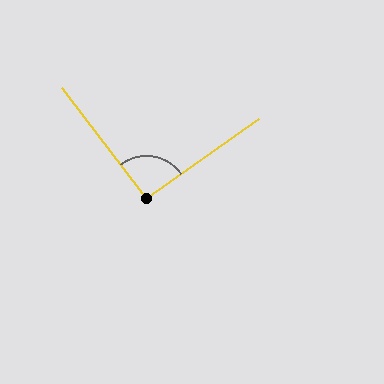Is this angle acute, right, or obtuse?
It is approximately a right angle.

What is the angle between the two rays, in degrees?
Approximately 92 degrees.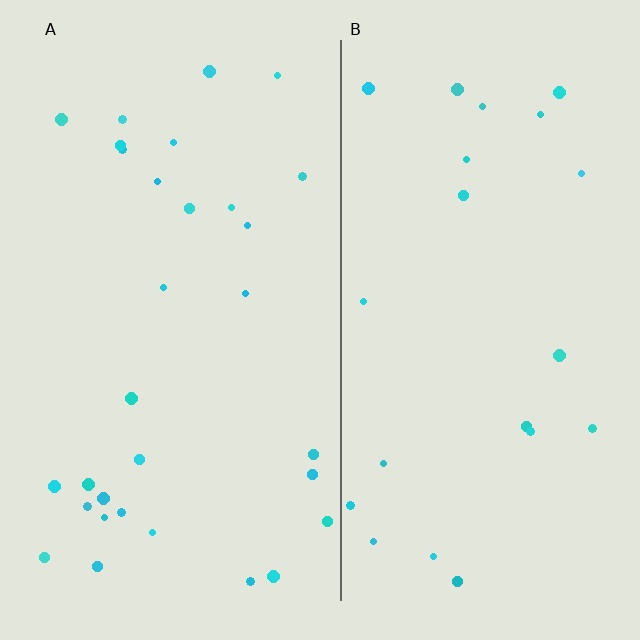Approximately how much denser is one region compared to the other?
Approximately 1.4× — region A over region B.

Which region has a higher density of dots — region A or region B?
A (the left).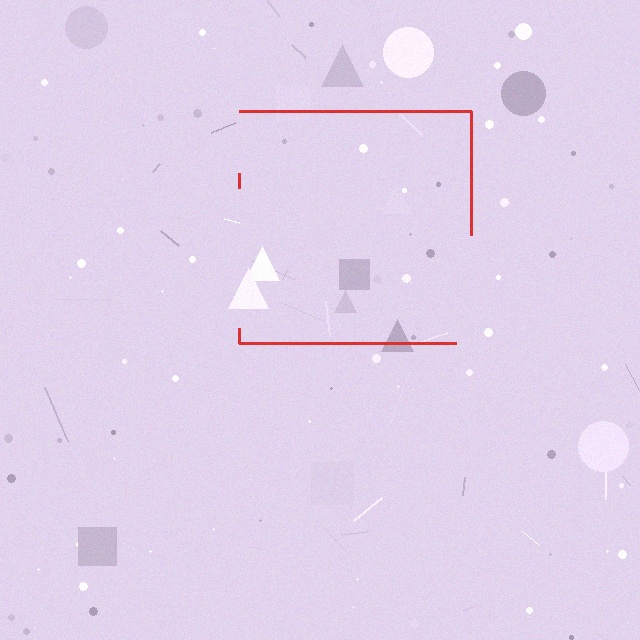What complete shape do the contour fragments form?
The contour fragments form a square.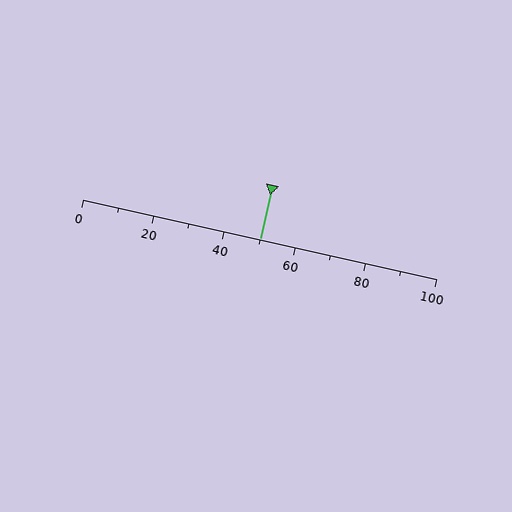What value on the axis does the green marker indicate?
The marker indicates approximately 50.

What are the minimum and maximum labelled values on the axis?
The axis runs from 0 to 100.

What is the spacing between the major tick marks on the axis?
The major ticks are spaced 20 apart.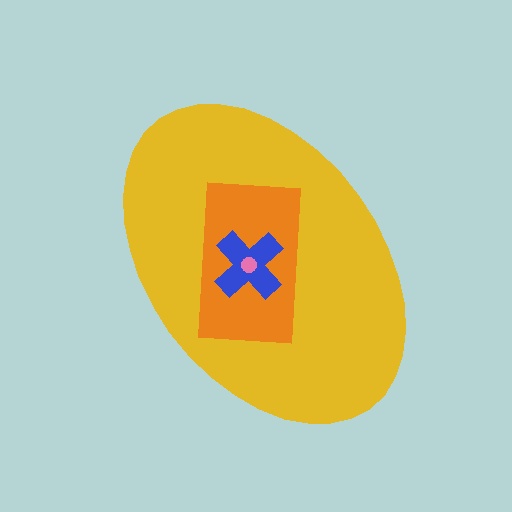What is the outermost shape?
The yellow ellipse.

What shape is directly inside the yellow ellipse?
The orange rectangle.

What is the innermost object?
The pink circle.